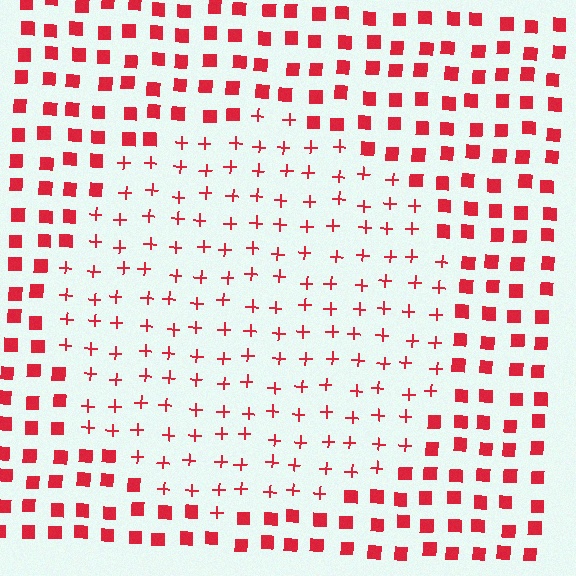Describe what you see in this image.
The image is filled with small red elements arranged in a uniform grid. A circle-shaped region contains plus signs, while the surrounding area contains squares. The boundary is defined purely by the change in element shape.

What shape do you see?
I see a circle.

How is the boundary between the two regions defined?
The boundary is defined by a change in element shape: plus signs inside vs. squares outside. All elements share the same color and spacing.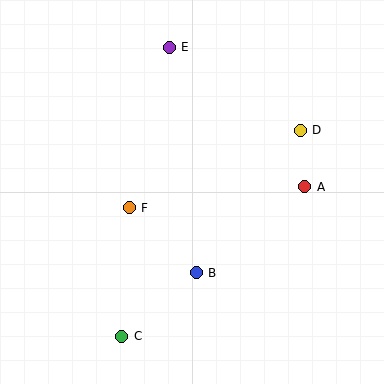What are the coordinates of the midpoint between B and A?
The midpoint between B and A is at (250, 230).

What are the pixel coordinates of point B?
Point B is at (196, 273).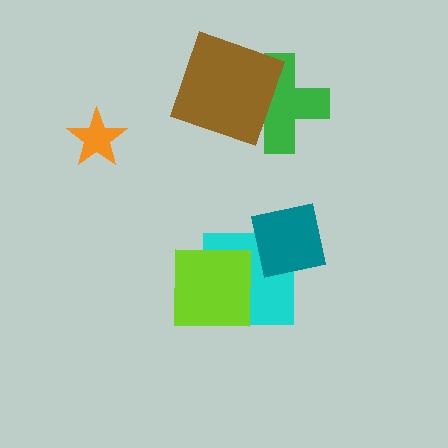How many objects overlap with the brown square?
1 object overlaps with the brown square.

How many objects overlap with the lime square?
1 object overlaps with the lime square.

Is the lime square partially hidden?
No, no other shape covers it.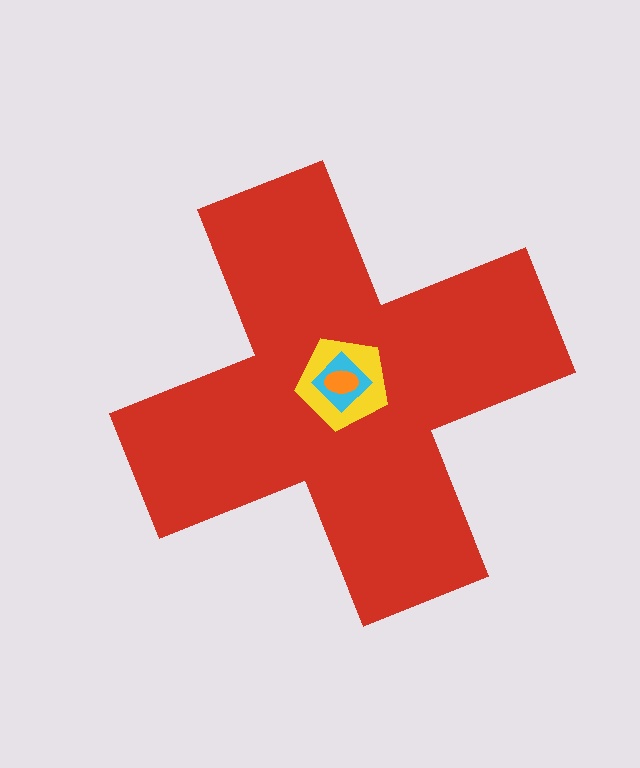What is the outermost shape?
The red cross.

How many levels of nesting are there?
4.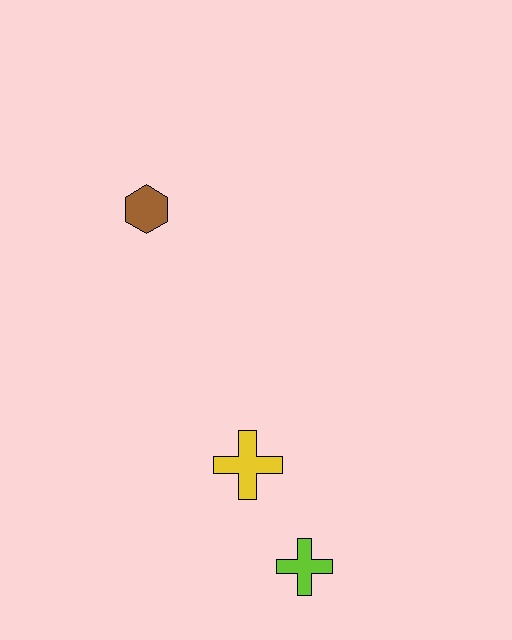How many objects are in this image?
There are 3 objects.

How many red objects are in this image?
There are no red objects.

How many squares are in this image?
There are no squares.